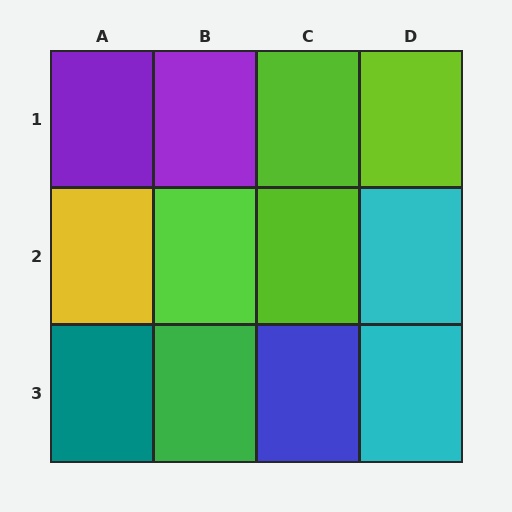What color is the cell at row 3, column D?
Cyan.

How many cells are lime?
4 cells are lime.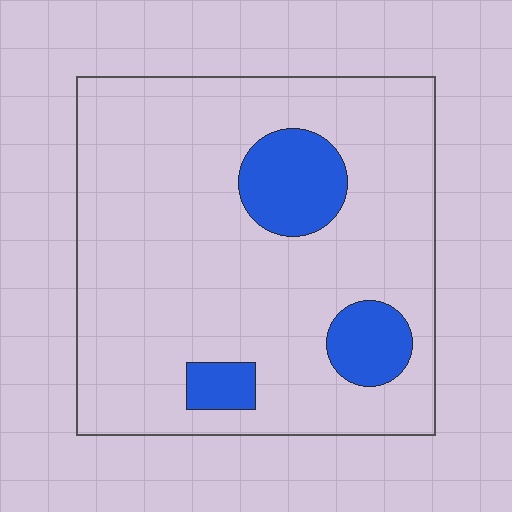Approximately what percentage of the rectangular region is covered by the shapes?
Approximately 15%.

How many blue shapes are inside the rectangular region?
3.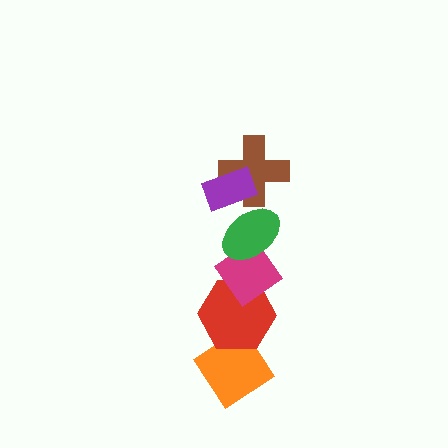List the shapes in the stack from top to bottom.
From top to bottom: the purple rectangle, the brown cross, the green ellipse, the magenta diamond, the red hexagon, the orange diamond.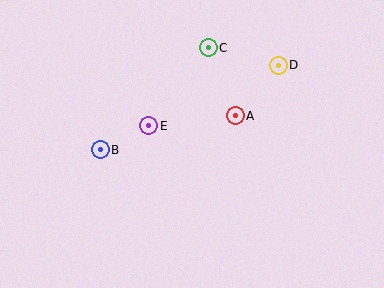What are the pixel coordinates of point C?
Point C is at (208, 48).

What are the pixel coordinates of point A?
Point A is at (235, 116).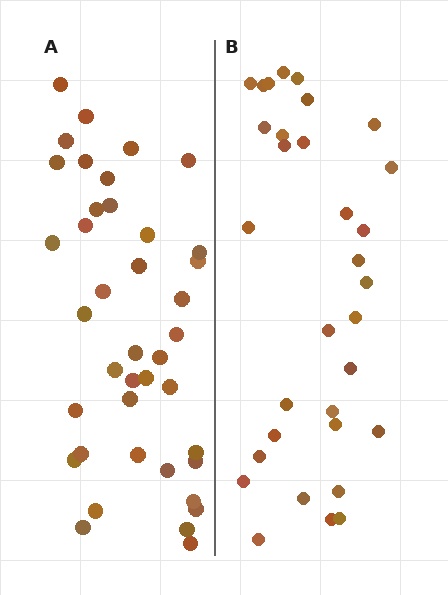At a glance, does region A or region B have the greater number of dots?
Region A (the left region) has more dots.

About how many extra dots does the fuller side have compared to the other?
Region A has roughly 8 or so more dots than region B.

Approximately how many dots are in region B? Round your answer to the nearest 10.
About 30 dots. (The exact count is 32, which rounds to 30.)